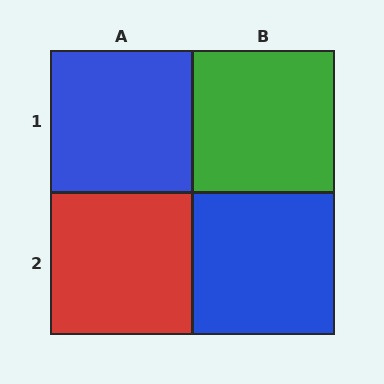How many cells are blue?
2 cells are blue.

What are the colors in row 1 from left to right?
Blue, green.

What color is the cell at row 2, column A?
Red.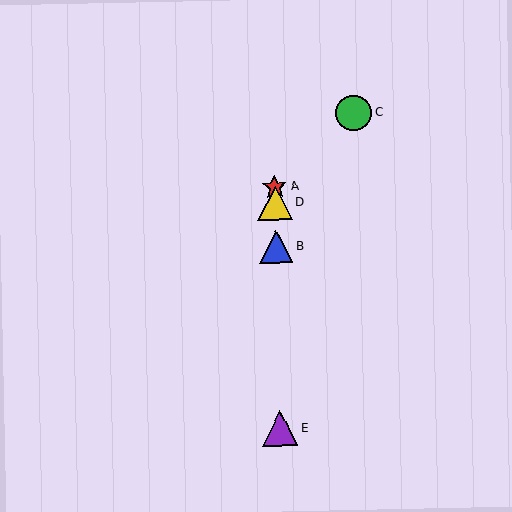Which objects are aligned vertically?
Objects A, B, D, E are aligned vertically.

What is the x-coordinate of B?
Object B is at x≈276.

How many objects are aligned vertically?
4 objects (A, B, D, E) are aligned vertically.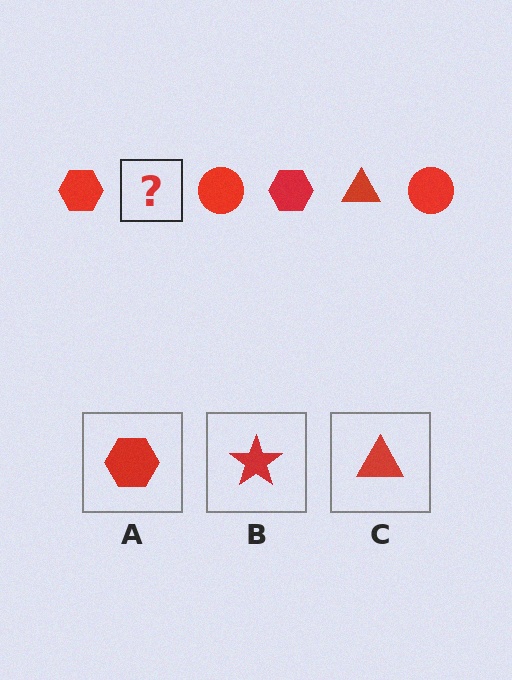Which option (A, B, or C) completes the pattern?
C.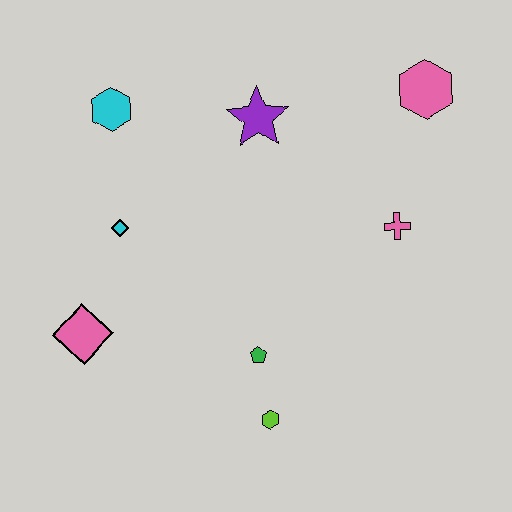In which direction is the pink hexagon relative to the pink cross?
The pink hexagon is above the pink cross.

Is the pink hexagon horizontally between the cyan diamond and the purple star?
No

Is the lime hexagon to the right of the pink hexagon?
No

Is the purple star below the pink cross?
No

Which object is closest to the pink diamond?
The cyan diamond is closest to the pink diamond.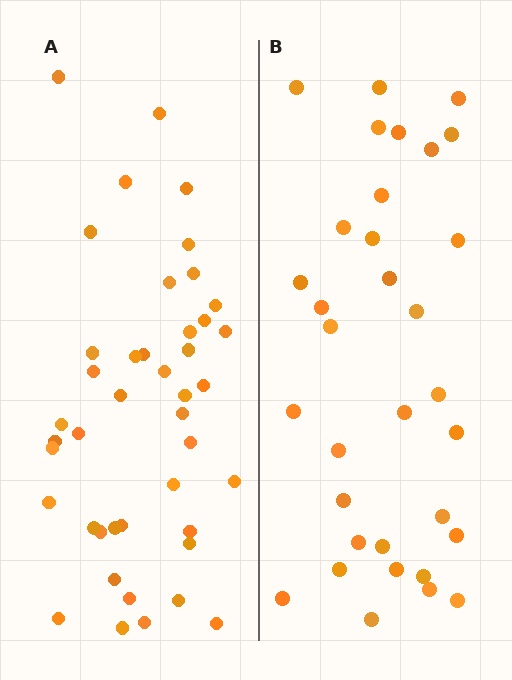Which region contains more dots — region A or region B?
Region A (the left region) has more dots.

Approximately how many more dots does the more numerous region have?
Region A has roughly 10 or so more dots than region B.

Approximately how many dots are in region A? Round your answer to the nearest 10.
About 40 dots. (The exact count is 43, which rounds to 40.)